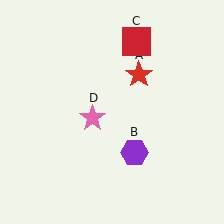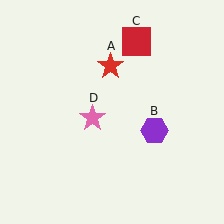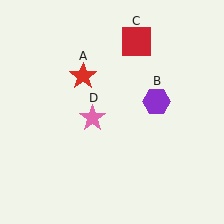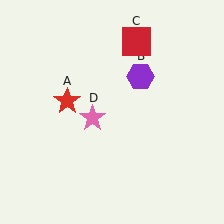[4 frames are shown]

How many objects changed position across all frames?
2 objects changed position: red star (object A), purple hexagon (object B).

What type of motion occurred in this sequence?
The red star (object A), purple hexagon (object B) rotated counterclockwise around the center of the scene.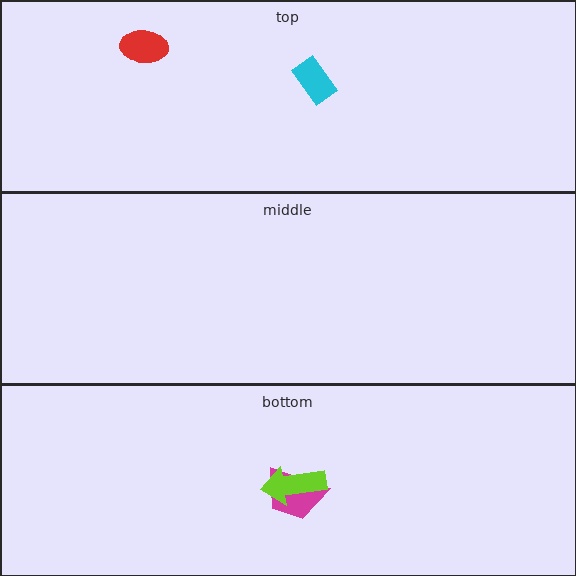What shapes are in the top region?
The cyan rectangle, the red ellipse.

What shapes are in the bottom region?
The magenta trapezoid, the lime arrow.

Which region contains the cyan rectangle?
The top region.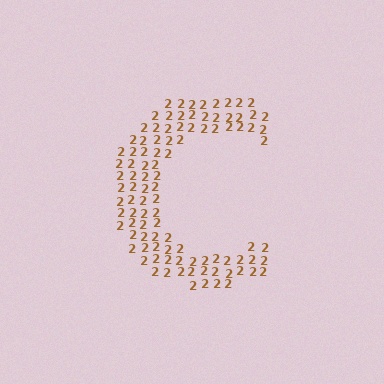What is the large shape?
The large shape is the letter C.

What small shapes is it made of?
It is made of small digit 2's.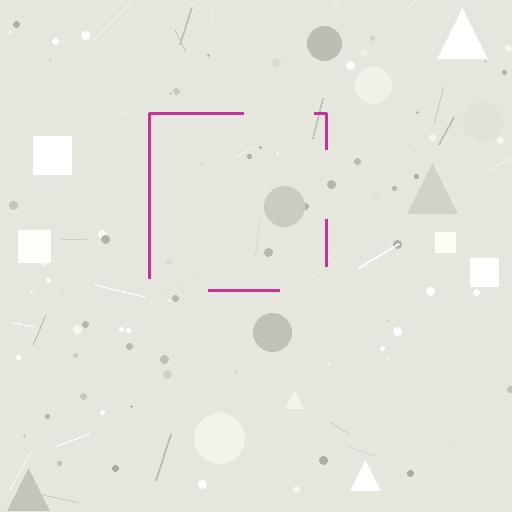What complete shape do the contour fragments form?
The contour fragments form a square.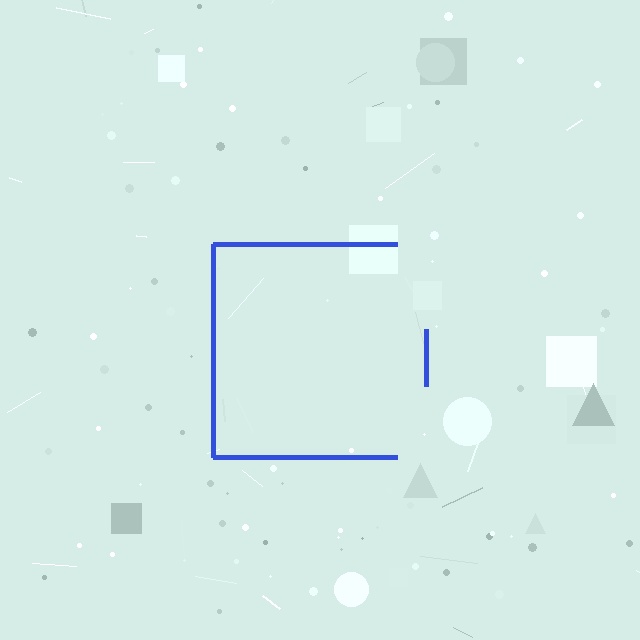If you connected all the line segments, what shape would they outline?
They would outline a square.